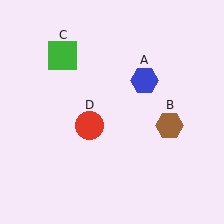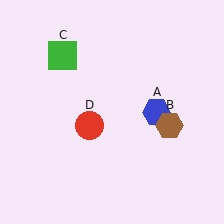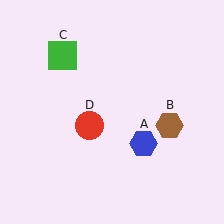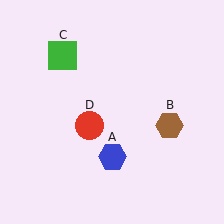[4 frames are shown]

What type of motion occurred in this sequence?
The blue hexagon (object A) rotated clockwise around the center of the scene.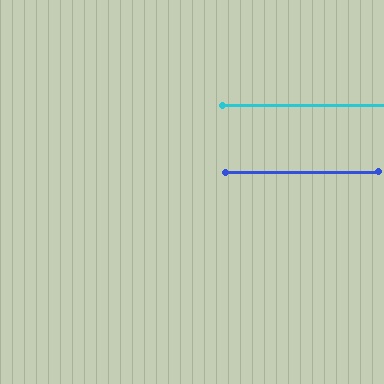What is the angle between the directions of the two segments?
Approximately 0 degrees.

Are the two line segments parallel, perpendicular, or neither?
Parallel — their directions differ by only 0.1°.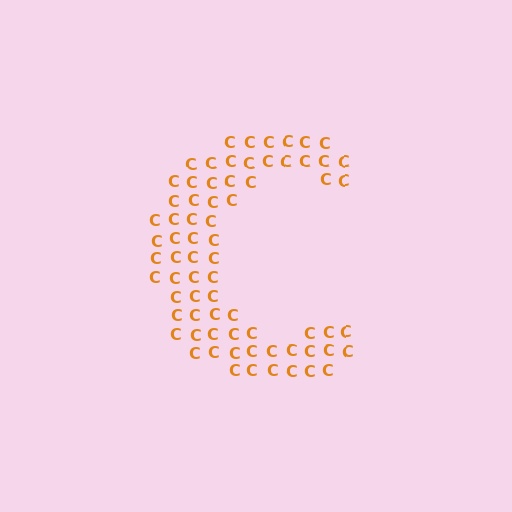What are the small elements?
The small elements are letter C's.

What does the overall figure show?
The overall figure shows the letter C.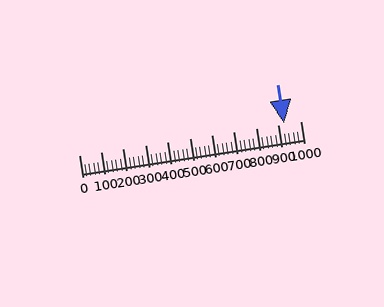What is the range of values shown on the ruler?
The ruler shows values from 0 to 1000.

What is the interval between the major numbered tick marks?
The major tick marks are spaced 100 units apart.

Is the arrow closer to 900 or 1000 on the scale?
The arrow is closer to 900.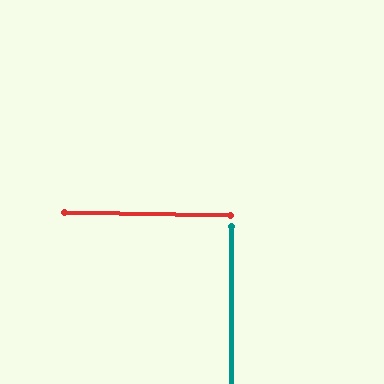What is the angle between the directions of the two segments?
Approximately 89 degrees.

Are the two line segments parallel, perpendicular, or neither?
Perpendicular — they meet at approximately 89°.